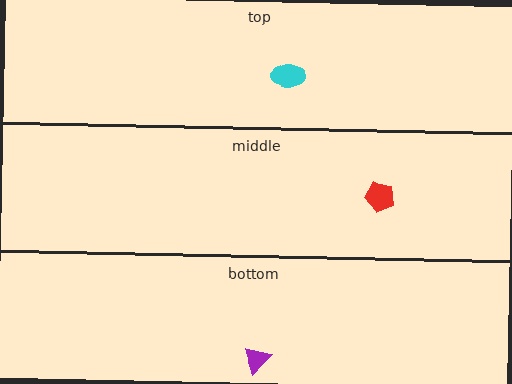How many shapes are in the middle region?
1.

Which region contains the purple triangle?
The bottom region.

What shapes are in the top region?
The cyan ellipse.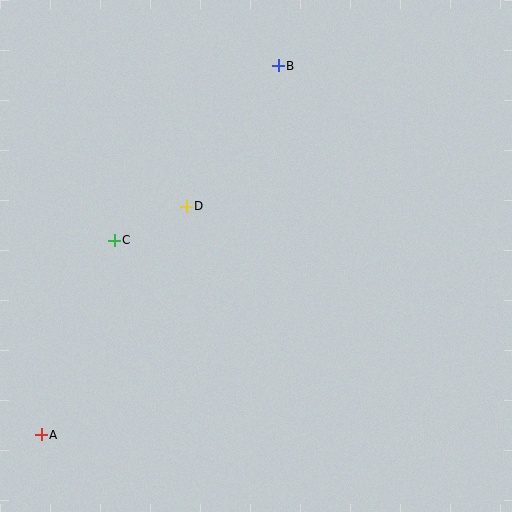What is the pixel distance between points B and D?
The distance between B and D is 168 pixels.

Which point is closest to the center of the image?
Point D at (186, 206) is closest to the center.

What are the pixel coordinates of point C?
Point C is at (114, 240).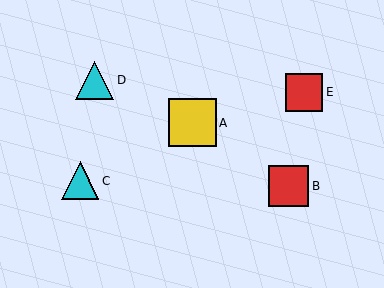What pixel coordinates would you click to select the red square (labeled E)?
Click at (304, 92) to select the red square E.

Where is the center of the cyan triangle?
The center of the cyan triangle is at (80, 181).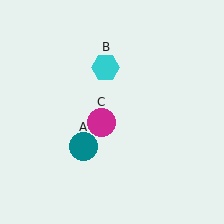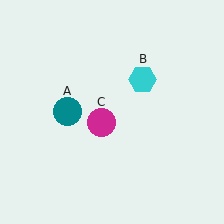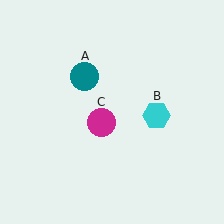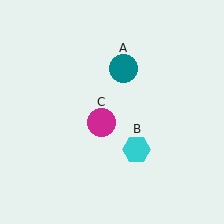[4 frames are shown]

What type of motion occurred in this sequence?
The teal circle (object A), cyan hexagon (object B) rotated clockwise around the center of the scene.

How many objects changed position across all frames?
2 objects changed position: teal circle (object A), cyan hexagon (object B).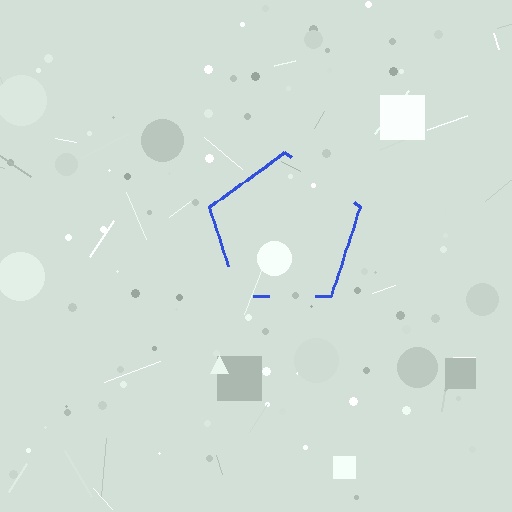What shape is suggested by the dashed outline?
The dashed outline suggests a pentagon.